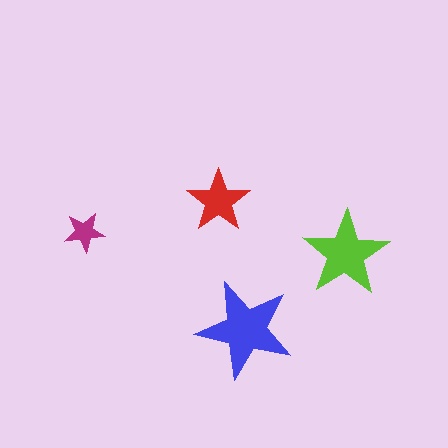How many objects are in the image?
There are 4 objects in the image.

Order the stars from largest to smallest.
the blue one, the lime one, the red one, the magenta one.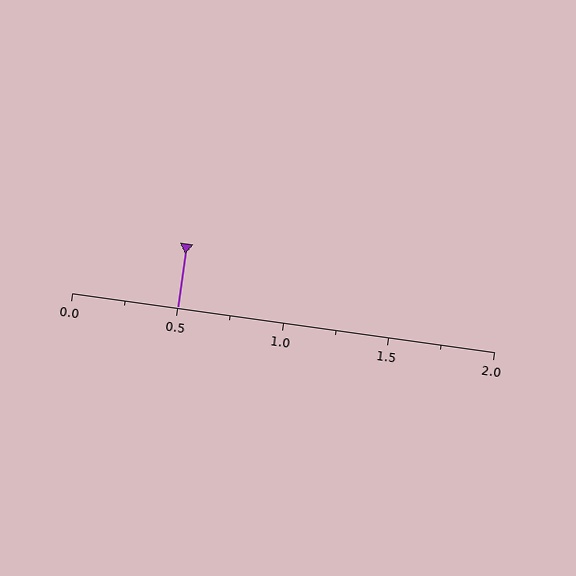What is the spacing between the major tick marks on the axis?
The major ticks are spaced 0.5 apart.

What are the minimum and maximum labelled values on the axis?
The axis runs from 0.0 to 2.0.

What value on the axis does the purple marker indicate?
The marker indicates approximately 0.5.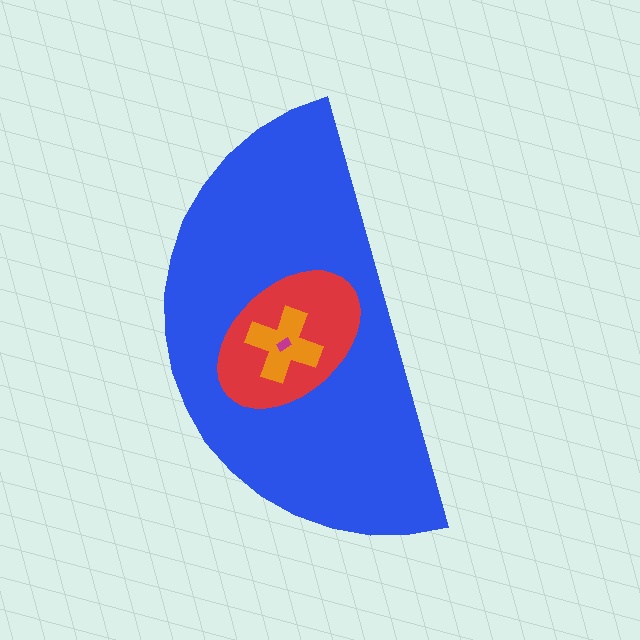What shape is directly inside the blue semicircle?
The red ellipse.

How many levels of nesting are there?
4.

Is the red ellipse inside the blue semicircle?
Yes.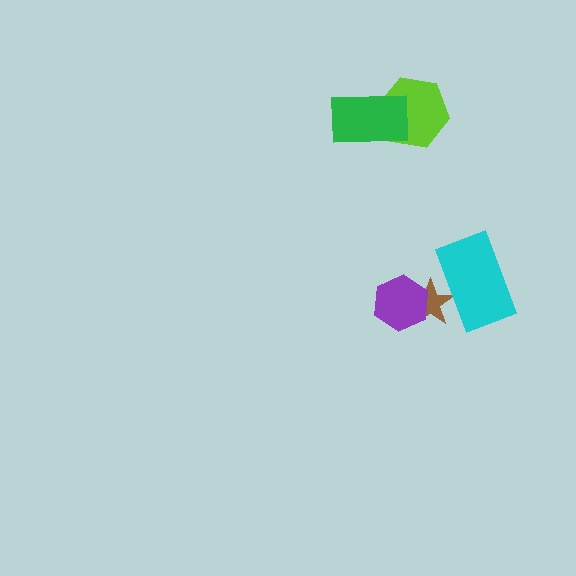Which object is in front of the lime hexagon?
The green rectangle is in front of the lime hexagon.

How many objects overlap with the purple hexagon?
1 object overlaps with the purple hexagon.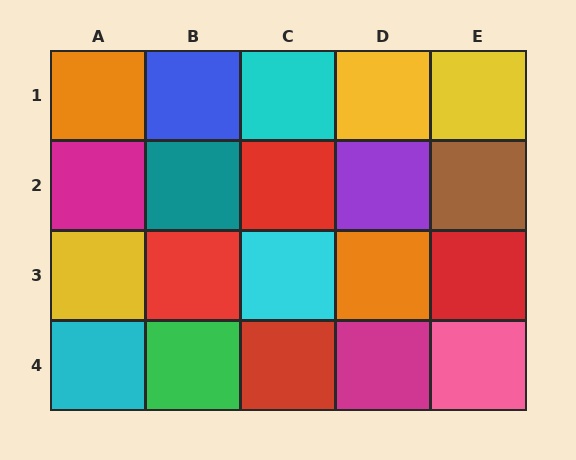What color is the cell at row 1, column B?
Blue.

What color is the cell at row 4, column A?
Cyan.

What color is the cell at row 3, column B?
Red.